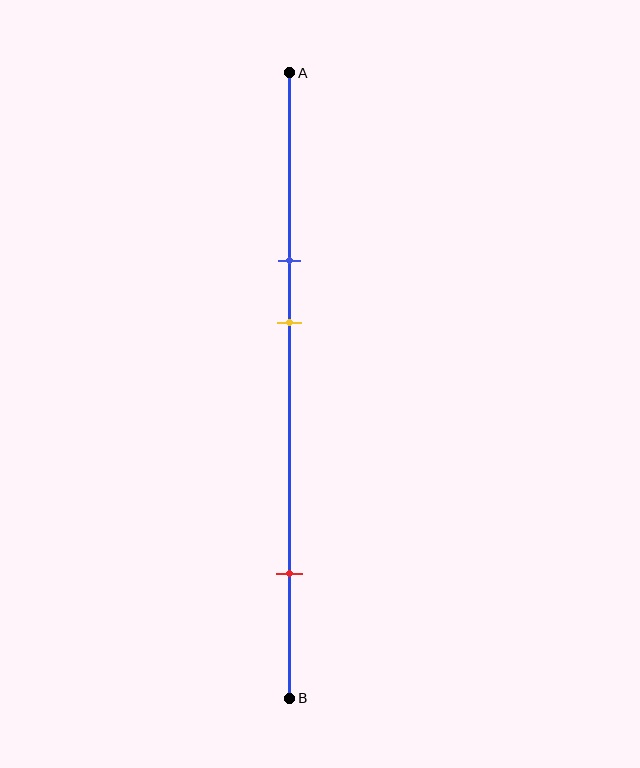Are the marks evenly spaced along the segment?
No, the marks are not evenly spaced.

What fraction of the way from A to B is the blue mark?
The blue mark is approximately 30% (0.3) of the way from A to B.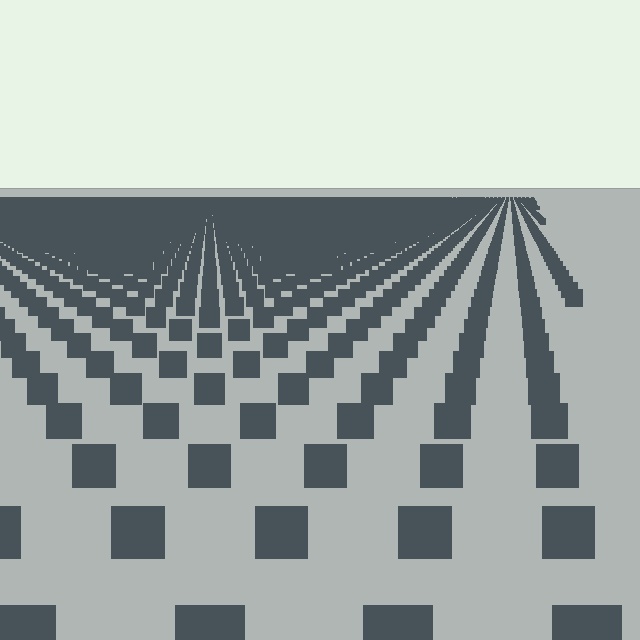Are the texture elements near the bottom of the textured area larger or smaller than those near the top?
Larger. Near the bottom, elements are closer to the viewer and appear at a bigger on-screen size.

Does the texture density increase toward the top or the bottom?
Density increases toward the top.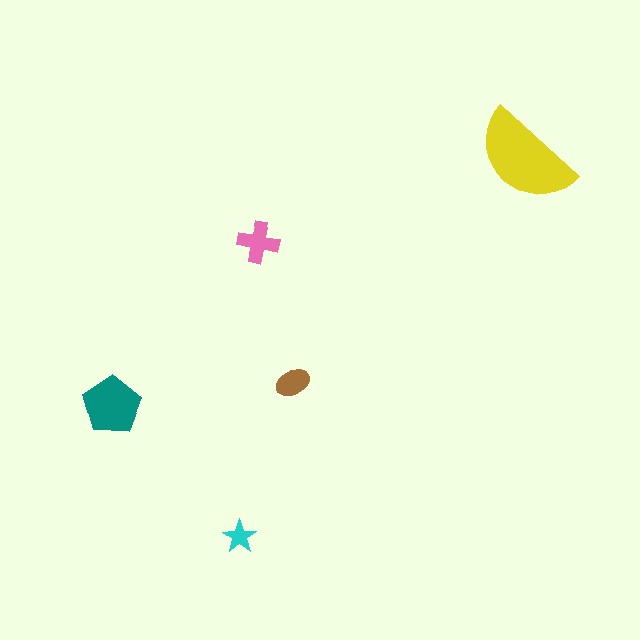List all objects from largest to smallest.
The yellow semicircle, the teal pentagon, the pink cross, the brown ellipse, the cyan star.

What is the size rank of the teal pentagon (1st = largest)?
2nd.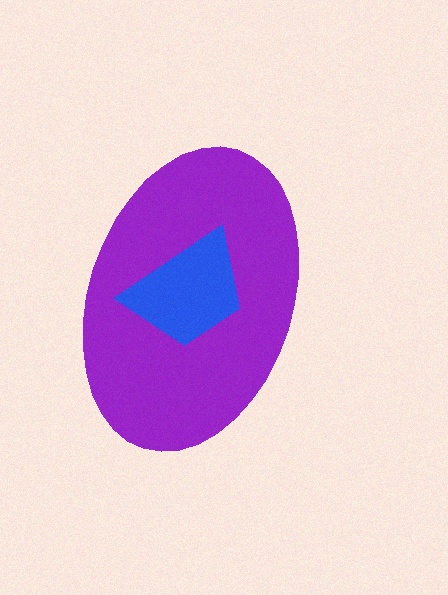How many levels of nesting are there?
2.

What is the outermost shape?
The purple ellipse.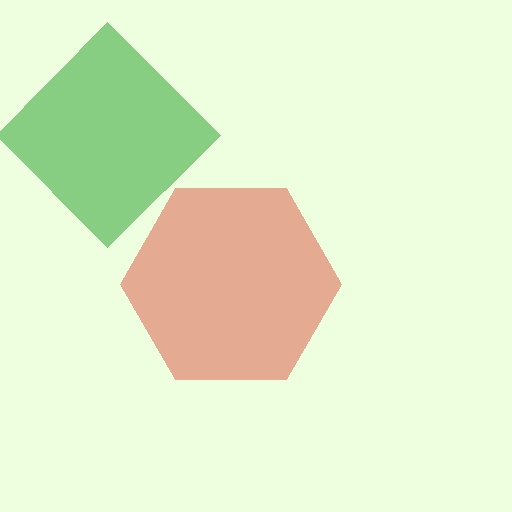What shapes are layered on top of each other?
The layered shapes are: a green diamond, a red hexagon.